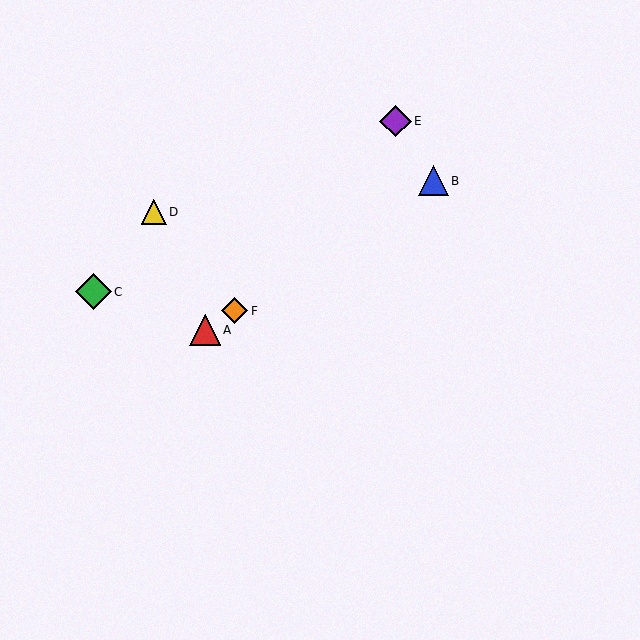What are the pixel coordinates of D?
Object D is at (154, 212).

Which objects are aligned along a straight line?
Objects A, B, F are aligned along a straight line.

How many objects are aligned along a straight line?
3 objects (A, B, F) are aligned along a straight line.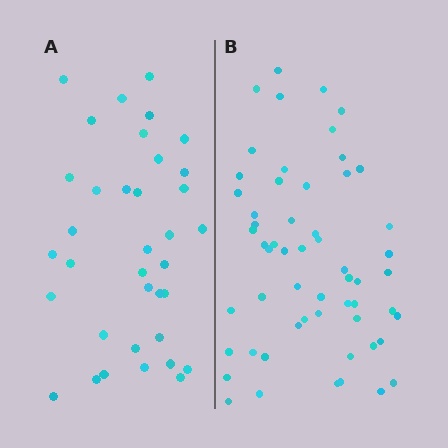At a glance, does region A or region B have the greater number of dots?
Region B (the right region) has more dots.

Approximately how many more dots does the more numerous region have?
Region B has approximately 20 more dots than region A.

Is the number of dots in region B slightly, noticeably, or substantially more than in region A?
Region B has substantially more. The ratio is roughly 1.6 to 1.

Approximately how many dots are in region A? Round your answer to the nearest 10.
About 40 dots. (The exact count is 36, which rounds to 40.)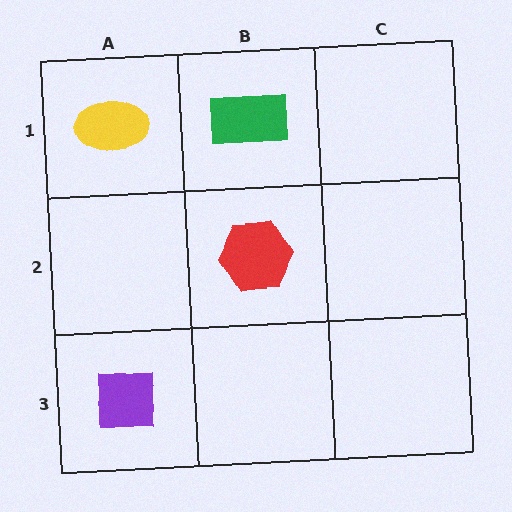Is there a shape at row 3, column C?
No, that cell is empty.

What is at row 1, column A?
A yellow ellipse.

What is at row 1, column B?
A green rectangle.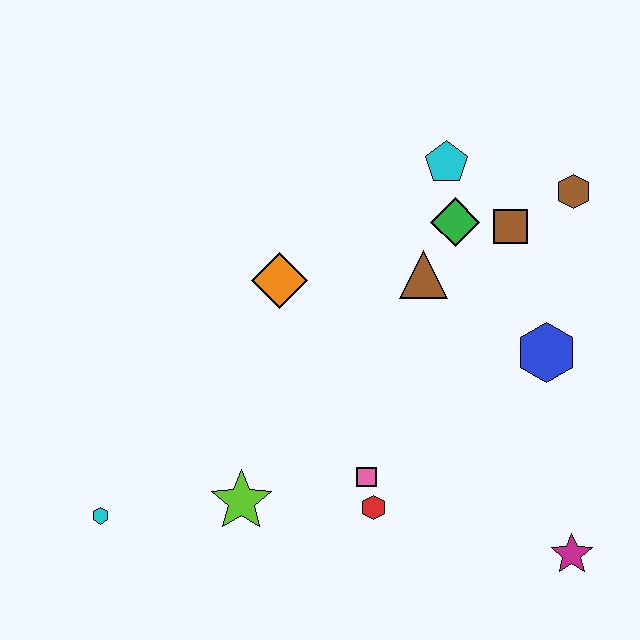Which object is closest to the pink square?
The red hexagon is closest to the pink square.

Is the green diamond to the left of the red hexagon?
No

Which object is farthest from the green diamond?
The cyan hexagon is farthest from the green diamond.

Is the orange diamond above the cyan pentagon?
No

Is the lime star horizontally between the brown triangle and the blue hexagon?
No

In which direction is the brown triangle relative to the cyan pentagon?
The brown triangle is below the cyan pentagon.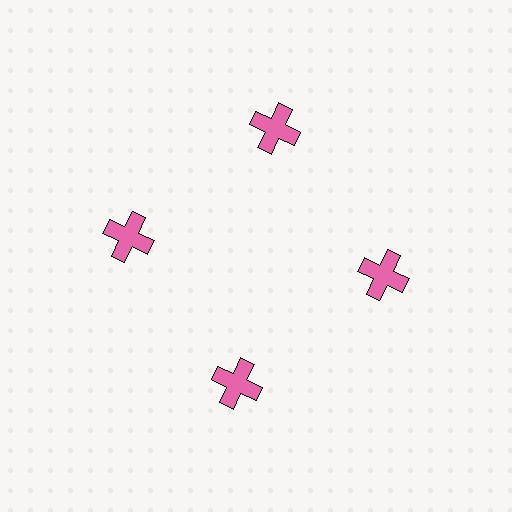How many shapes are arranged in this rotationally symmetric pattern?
There are 4 shapes, arranged in 4 groups of 1.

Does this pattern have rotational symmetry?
Yes, this pattern has 4-fold rotational symmetry. It looks the same after rotating 90 degrees around the center.